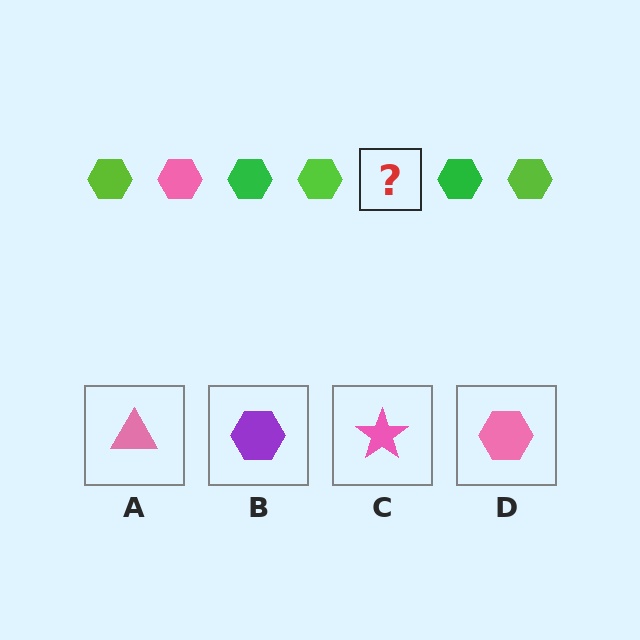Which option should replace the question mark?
Option D.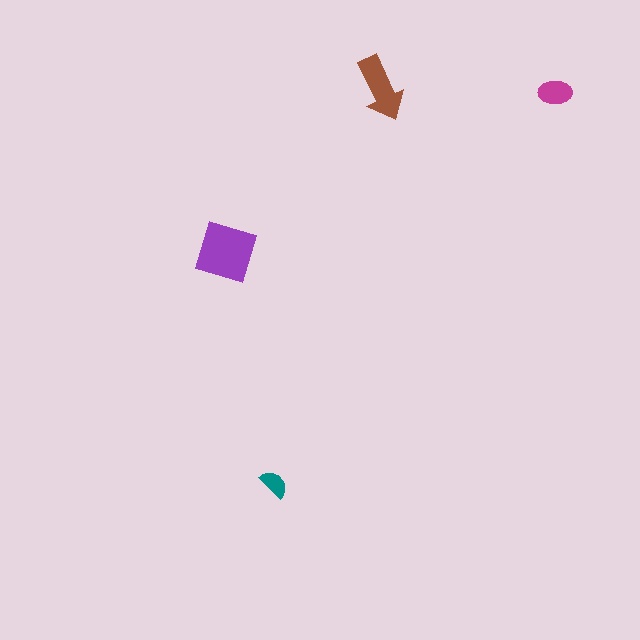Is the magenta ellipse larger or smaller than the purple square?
Smaller.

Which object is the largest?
The purple square.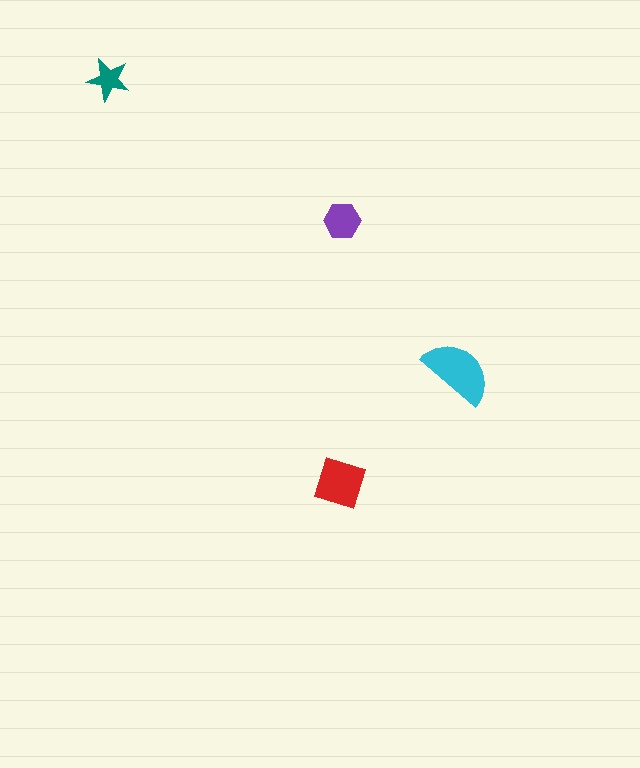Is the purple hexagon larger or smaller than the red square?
Smaller.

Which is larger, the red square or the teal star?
The red square.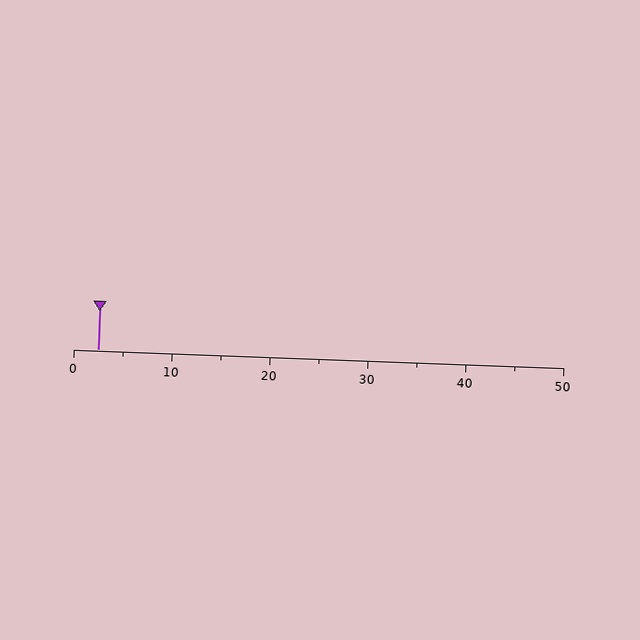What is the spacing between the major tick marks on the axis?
The major ticks are spaced 10 apart.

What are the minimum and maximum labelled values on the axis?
The axis runs from 0 to 50.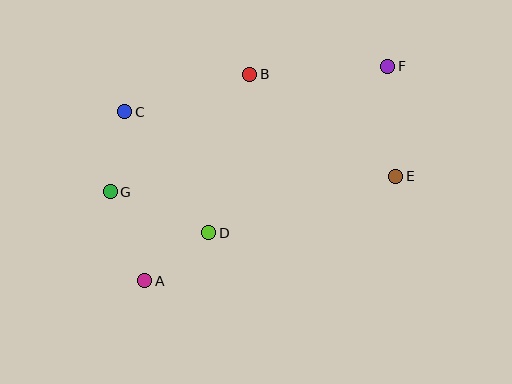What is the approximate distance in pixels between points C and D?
The distance between C and D is approximately 147 pixels.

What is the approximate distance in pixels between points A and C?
The distance between A and C is approximately 170 pixels.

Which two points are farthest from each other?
Points A and F are farthest from each other.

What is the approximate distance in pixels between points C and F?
The distance between C and F is approximately 267 pixels.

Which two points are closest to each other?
Points A and D are closest to each other.